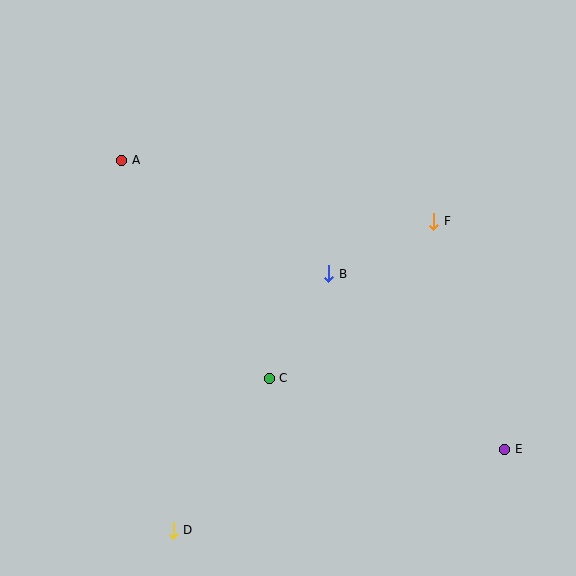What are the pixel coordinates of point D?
Point D is at (173, 530).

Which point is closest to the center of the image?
Point B at (329, 274) is closest to the center.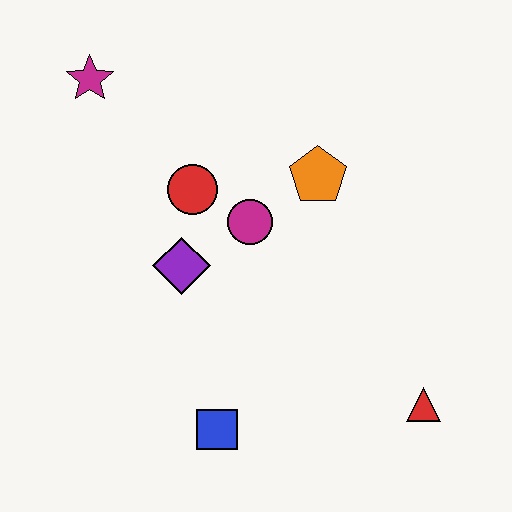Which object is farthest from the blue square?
The magenta star is farthest from the blue square.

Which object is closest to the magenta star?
The red circle is closest to the magenta star.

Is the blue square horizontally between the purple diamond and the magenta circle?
Yes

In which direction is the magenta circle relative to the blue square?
The magenta circle is above the blue square.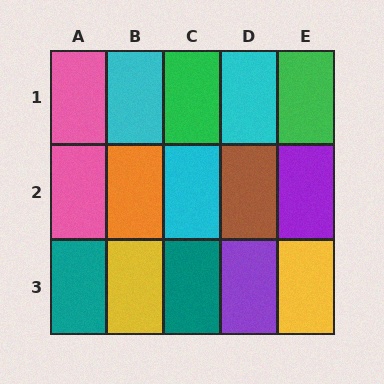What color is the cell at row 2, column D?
Brown.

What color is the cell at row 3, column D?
Purple.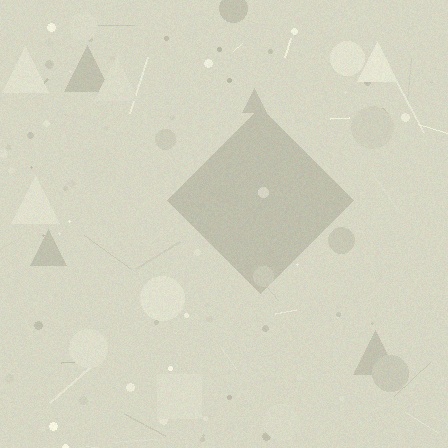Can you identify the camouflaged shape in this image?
The camouflaged shape is a diamond.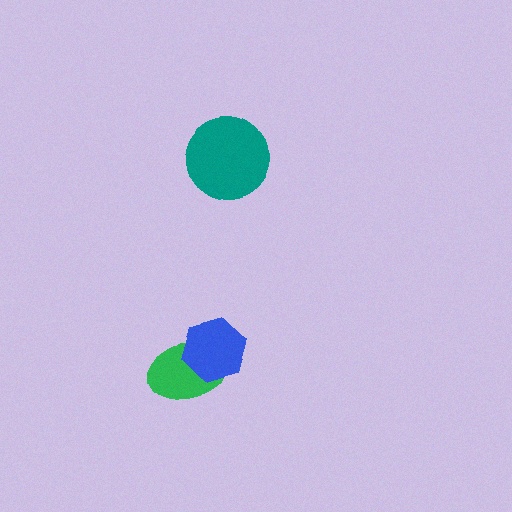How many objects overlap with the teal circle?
0 objects overlap with the teal circle.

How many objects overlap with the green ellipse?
1 object overlaps with the green ellipse.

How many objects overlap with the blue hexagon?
1 object overlaps with the blue hexagon.